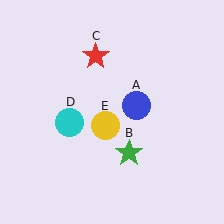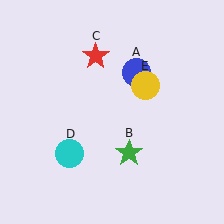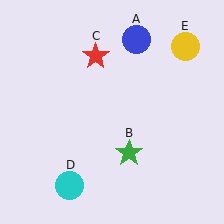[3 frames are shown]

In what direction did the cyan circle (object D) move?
The cyan circle (object D) moved down.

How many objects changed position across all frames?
3 objects changed position: blue circle (object A), cyan circle (object D), yellow circle (object E).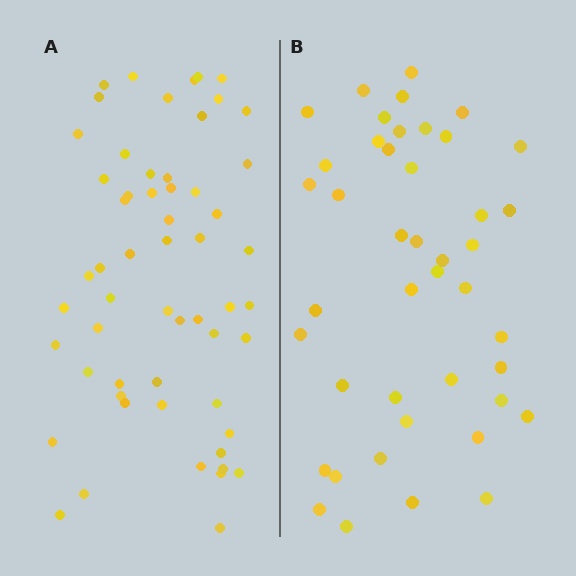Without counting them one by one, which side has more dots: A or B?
Region A (the left region) has more dots.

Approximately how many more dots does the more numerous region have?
Region A has approximately 15 more dots than region B.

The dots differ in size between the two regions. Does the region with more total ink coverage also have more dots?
No. Region B has more total ink coverage because its dots are larger, but region A actually contains more individual dots. Total area can be misleading — the number of items is what matters here.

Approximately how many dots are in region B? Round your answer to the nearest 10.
About 40 dots. (The exact count is 43, which rounds to 40.)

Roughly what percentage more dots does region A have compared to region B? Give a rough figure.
About 35% more.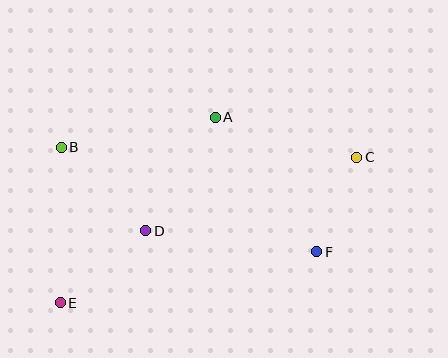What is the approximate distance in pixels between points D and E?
The distance between D and E is approximately 112 pixels.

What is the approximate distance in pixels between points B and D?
The distance between B and D is approximately 119 pixels.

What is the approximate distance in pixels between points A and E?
The distance between A and E is approximately 242 pixels.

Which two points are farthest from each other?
Points C and E are farthest from each other.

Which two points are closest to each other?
Points C and F are closest to each other.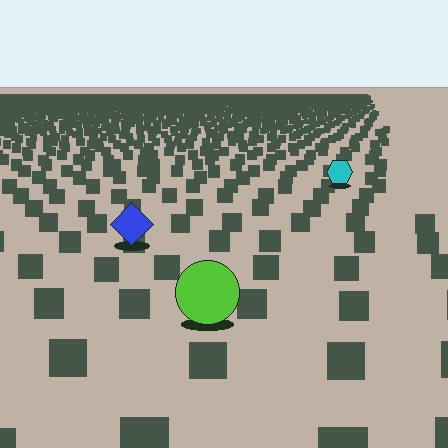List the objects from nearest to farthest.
From nearest to farthest: the lime circle, the blue diamond, the cyan hexagon.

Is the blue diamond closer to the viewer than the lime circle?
No. The lime circle is closer — you can tell from the texture gradient: the ground texture is coarser near it.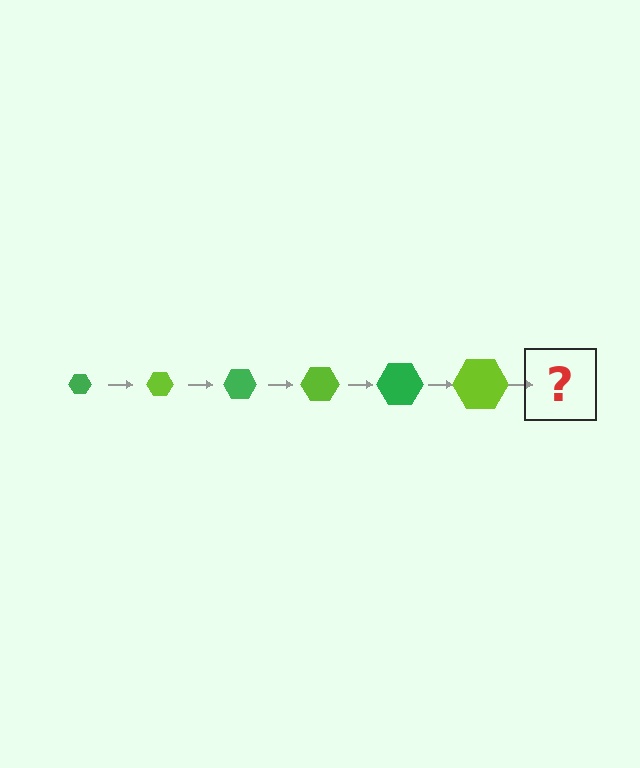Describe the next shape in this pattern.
It should be a green hexagon, larger than the previous one.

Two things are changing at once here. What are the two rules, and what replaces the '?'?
The two rules are that the hexagon grows larger each step and the color cycles through green and lime. The '?' should be a green hexagon, larger than the previous one.